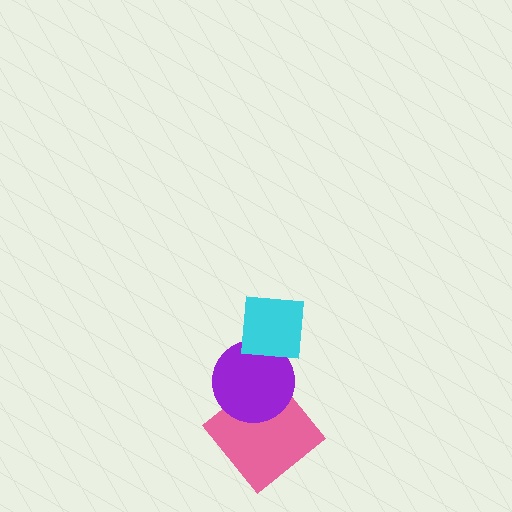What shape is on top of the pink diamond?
The purple circle is on top of the pink diamond.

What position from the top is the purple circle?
The purple circle is 2nd from the top.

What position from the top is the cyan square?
The cyan square is 1st from the top.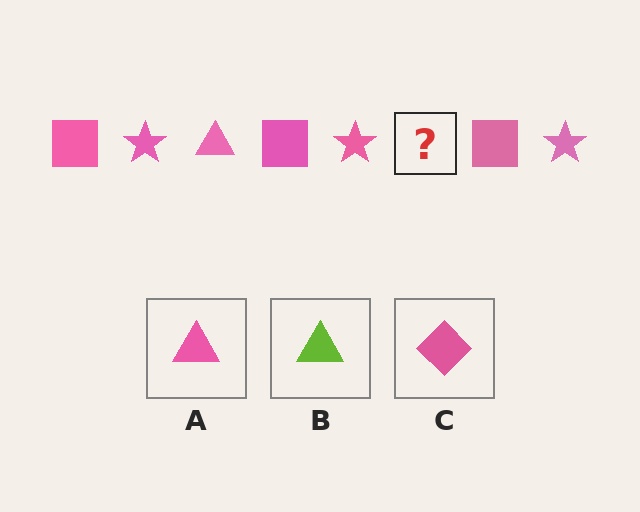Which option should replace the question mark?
Option A.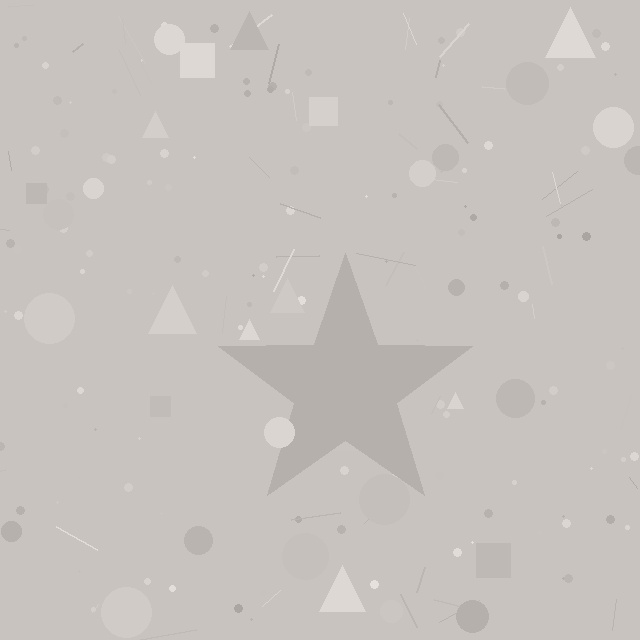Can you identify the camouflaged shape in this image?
The camouflaged shape is a star.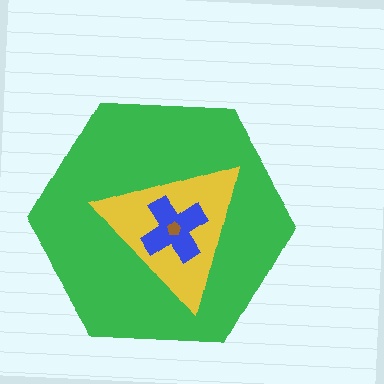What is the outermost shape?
The green hexagon.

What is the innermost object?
The brown pentagon.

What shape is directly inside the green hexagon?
The yellow triangle.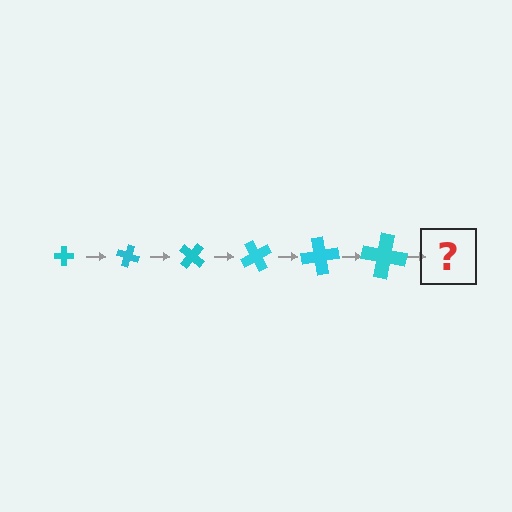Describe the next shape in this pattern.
It should be a cross, larger than the previous one and rotated 120 degrees from the start.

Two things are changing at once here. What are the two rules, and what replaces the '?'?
The two rules are that the cross grows larger each step and it rotates 20 degrees each step. The '?' should be a cross, larger than the previous one and rotated 120 degrees from the start.